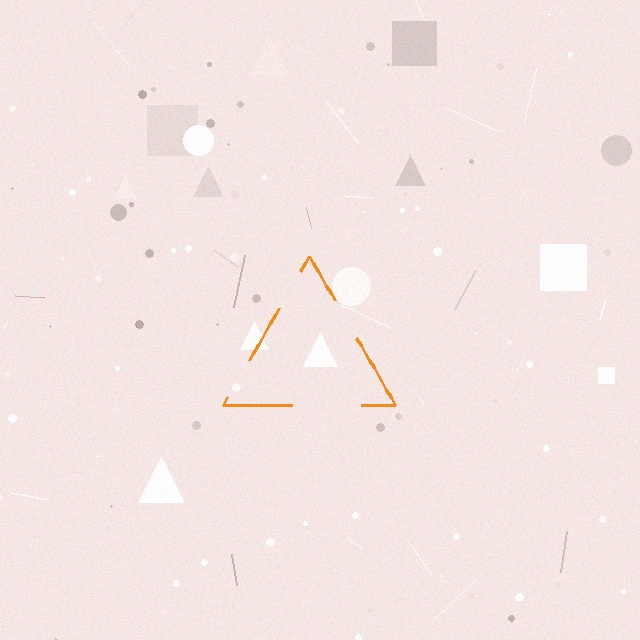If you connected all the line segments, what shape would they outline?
They would outline a triangle.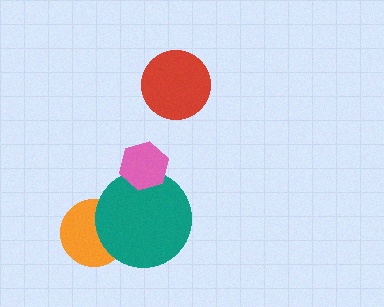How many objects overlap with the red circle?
0 objects overlap with the red circle.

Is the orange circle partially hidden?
Yes, it is partially covered by another shape.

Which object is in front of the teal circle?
The pink hexagon is in front of the teal circle.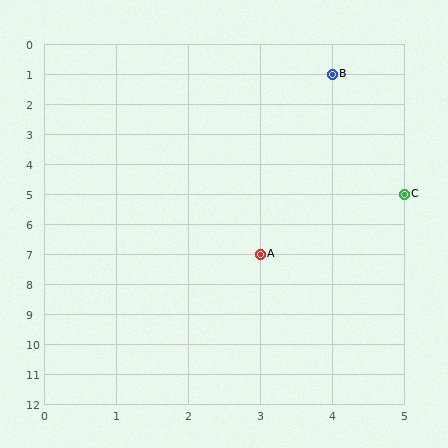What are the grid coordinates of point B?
Point B is at grid coordinates (4, 1).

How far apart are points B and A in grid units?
Points B and A are 1 column and 6 rows apart (about 6.1 grid units diagonally).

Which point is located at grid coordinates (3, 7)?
Point A is at (3, 7).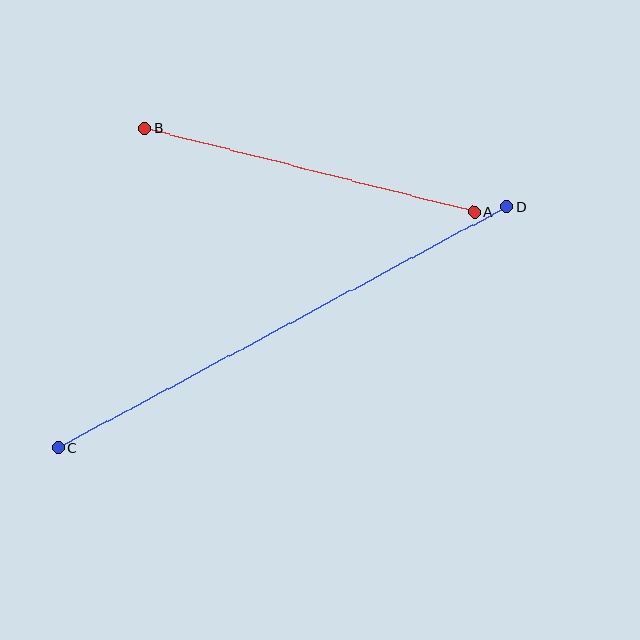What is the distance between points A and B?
The distance is approximately 340 pixels.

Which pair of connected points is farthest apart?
Points C and D are farthest apart.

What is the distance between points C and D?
The distance is approximately 509 pixels.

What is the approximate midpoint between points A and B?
The midpoint is at approximately (309, 170) pixels.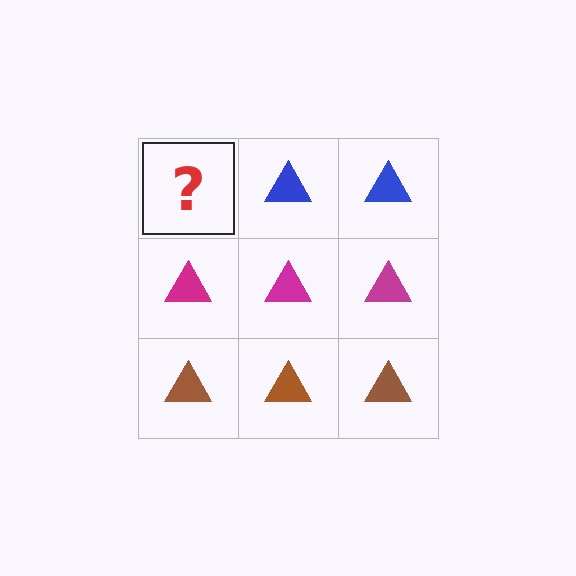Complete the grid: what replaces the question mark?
The question mark should be replaced with a blue triangle.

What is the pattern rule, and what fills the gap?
The rule is that each row has a consistent color. The gap should be filled with a blue triangle.